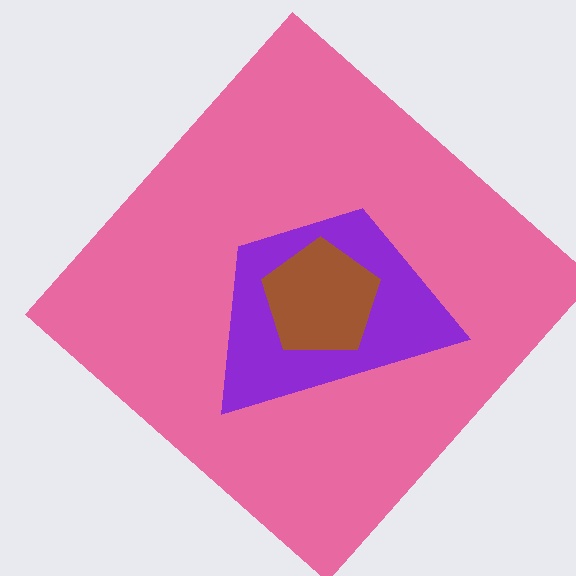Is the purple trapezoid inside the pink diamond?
Yes.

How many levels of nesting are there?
3.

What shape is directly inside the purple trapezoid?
The brown pentagon.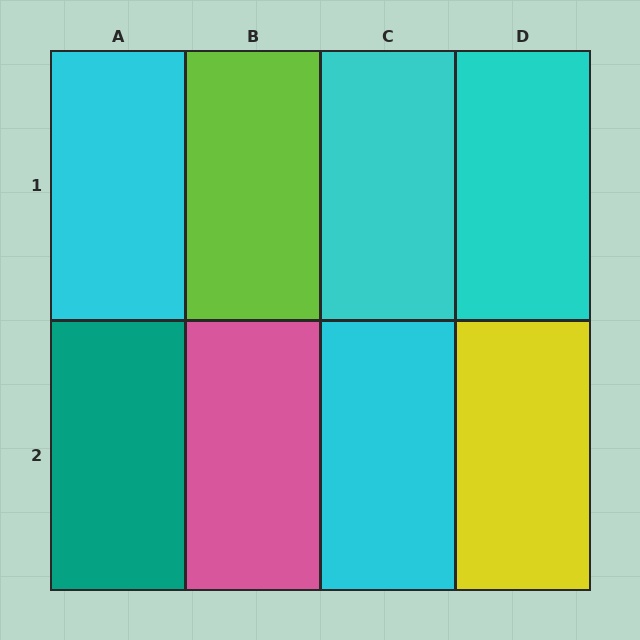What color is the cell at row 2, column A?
Teal.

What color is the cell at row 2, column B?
Pink.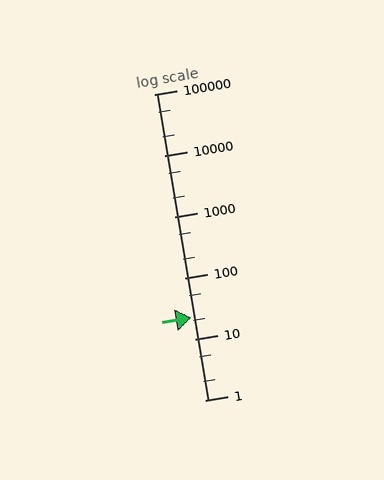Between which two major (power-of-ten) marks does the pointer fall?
The pointer is between 10 and 100.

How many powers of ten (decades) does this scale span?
The scale spans 5 decades, from 1 to 100000.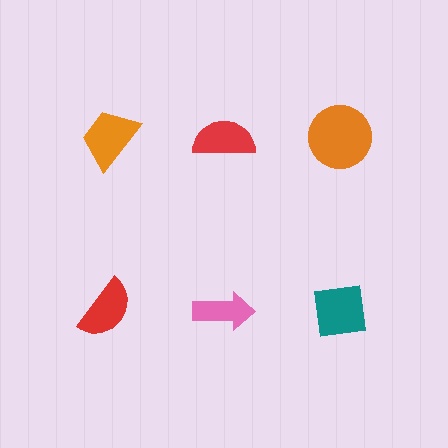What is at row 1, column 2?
A red semicircle.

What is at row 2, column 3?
A teal square.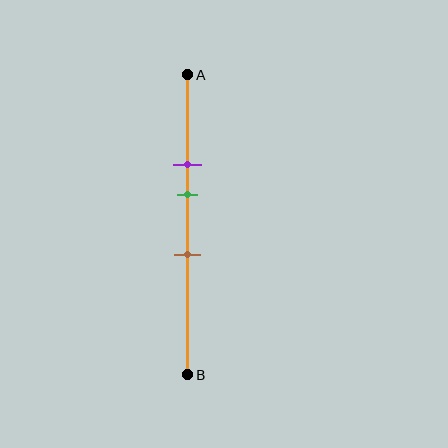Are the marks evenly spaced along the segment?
Yes, the marks are approximately evenly spaced.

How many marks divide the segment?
There are 3 marks dividing the segment.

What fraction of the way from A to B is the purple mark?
The purple mark is approximately 30% (0.3) of the way from A to B.